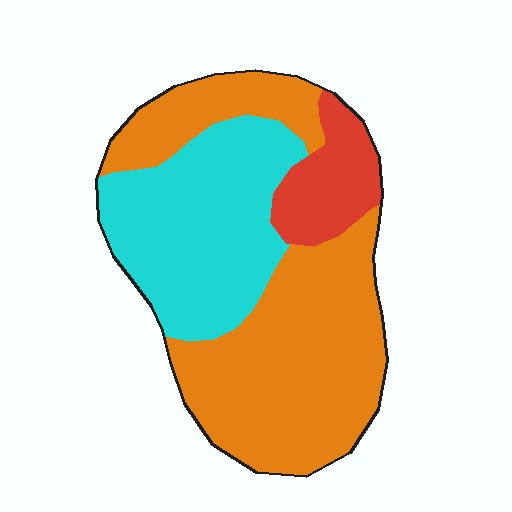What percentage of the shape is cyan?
Cyan covers 34% of the shape.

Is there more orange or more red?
Orange.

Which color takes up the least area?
Red, at roughly 10%.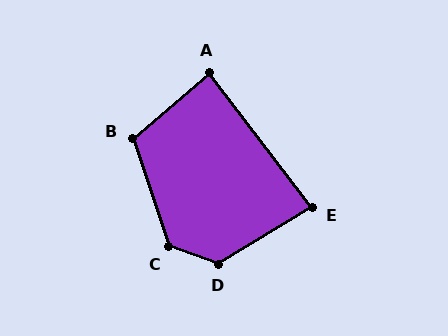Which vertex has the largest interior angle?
D, at approximately 129 degrees.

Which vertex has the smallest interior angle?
E, at approximately 84 degrees.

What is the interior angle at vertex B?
Approximately 112 degrees (obtuse).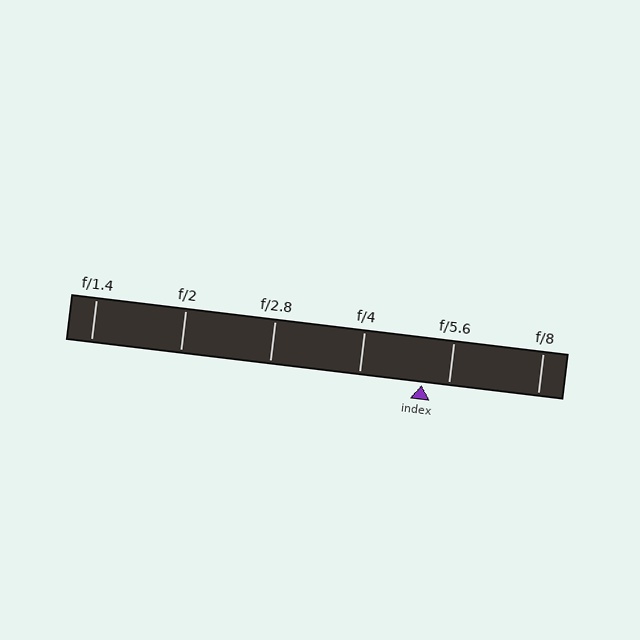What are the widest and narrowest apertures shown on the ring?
The widest aperture shown is f/1.4 and the narrowest is f/8.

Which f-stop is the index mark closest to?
The index mark is closest to f/5.6.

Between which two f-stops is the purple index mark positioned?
The index mark is between f/4 and f/5.6.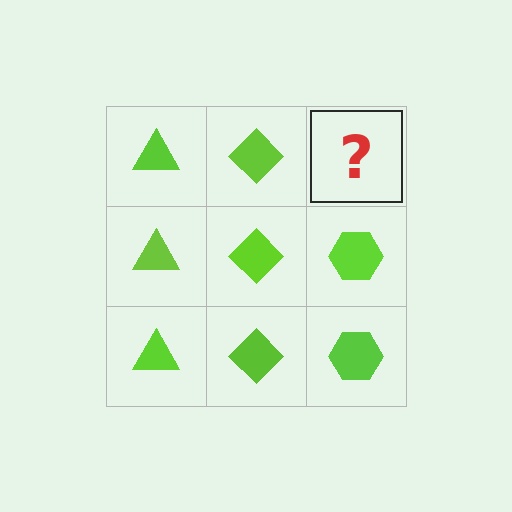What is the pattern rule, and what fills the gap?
The rule is that each column has a consistent shape. The gap should be filled with a lime hexagon.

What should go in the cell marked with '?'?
The missing cell should contain a lime hexagon.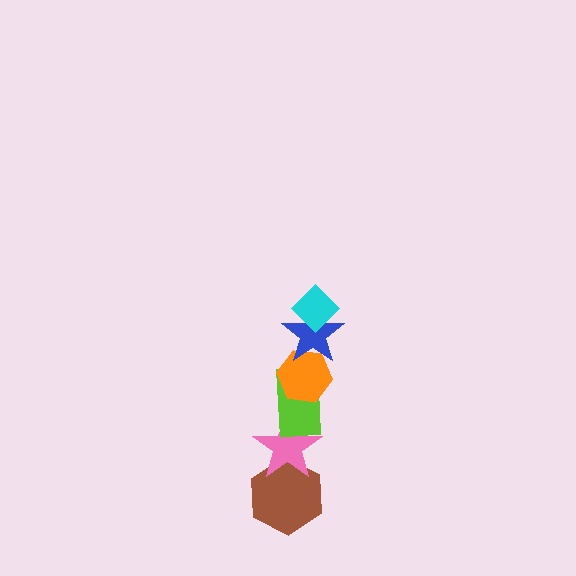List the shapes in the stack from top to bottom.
From top to bottom: the cyan diamond, the blue star, the orange hexagon, the lime rectangle, the pink star, the brown hexagon.